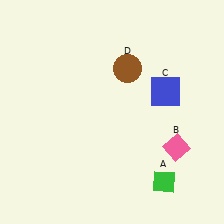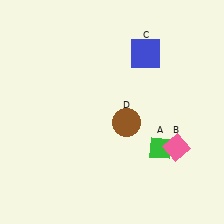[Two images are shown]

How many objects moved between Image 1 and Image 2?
3 objects moved between the two images.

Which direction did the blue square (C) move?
The blue square (C) moved up.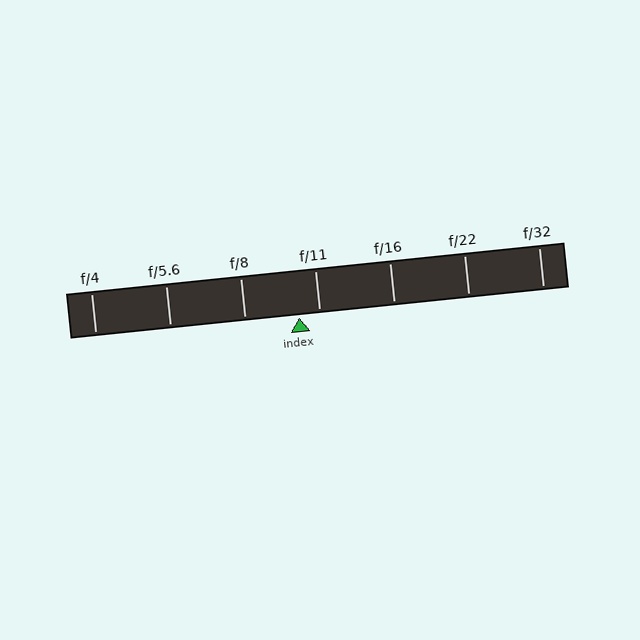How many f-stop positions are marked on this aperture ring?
There are 7 f-stop positions marked.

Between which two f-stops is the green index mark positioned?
The index mark is between f/8 and f/11.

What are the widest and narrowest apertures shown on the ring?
The widest aperture shown is f/4 and the narrowest is f/32.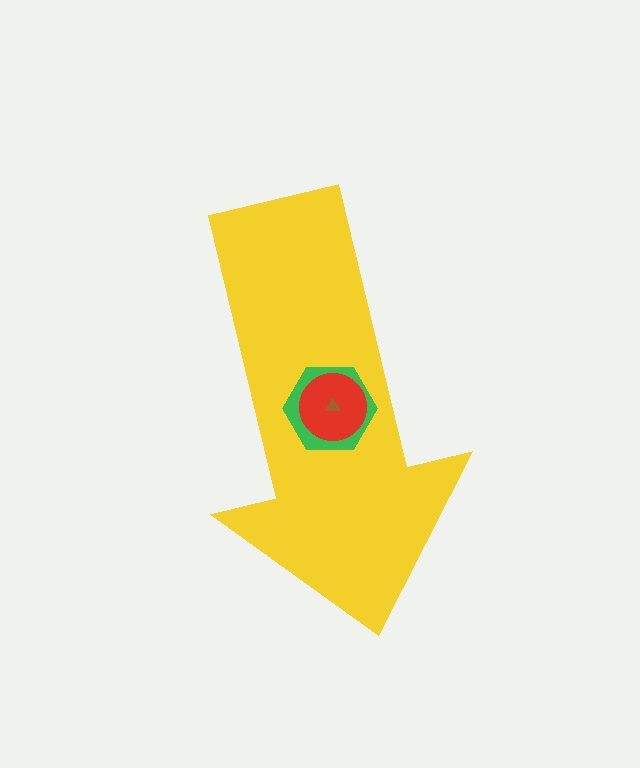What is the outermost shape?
The yellow arrow.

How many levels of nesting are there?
4.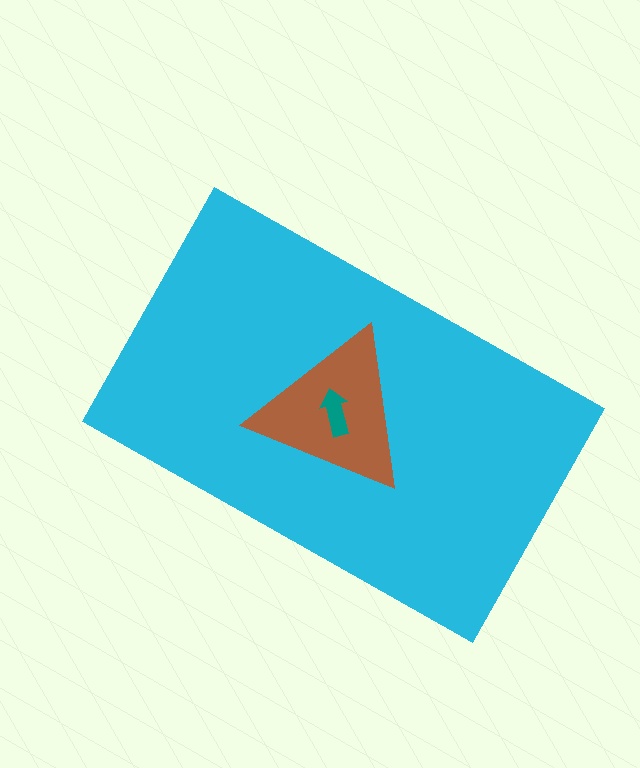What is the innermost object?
The teal arrow.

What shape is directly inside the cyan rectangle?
The brown triangle.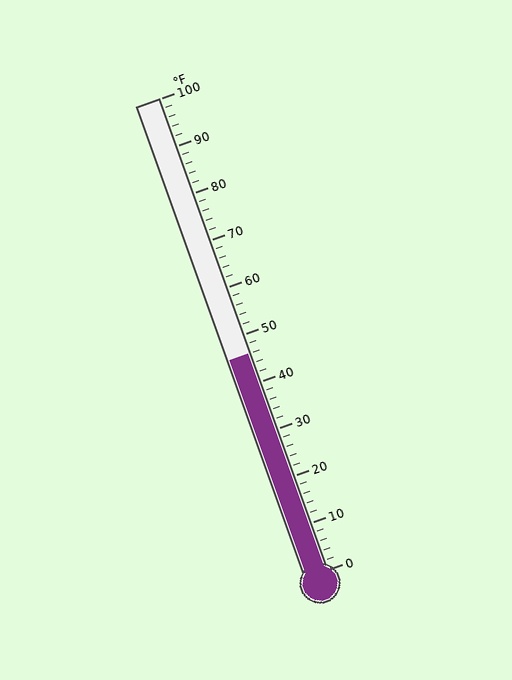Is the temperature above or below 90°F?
The temperature is below 90°F.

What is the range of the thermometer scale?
The thermometer scale ranges from 0°F to 100°F.